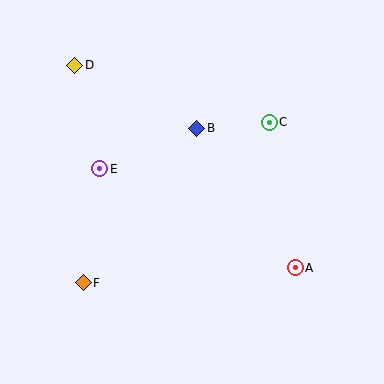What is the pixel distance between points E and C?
The distance between E and C is 176 pixels.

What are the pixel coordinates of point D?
Point D is at (75, 65).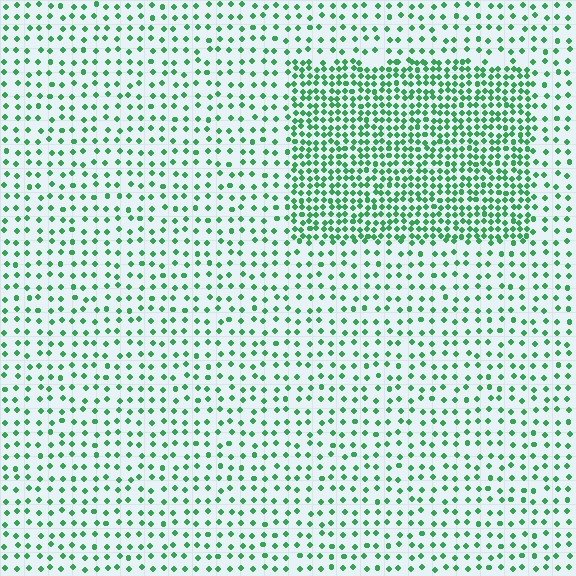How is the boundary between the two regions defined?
The boundary is defined by a change in element density (approximately 2.4x ratio). All elements are the same color, size, and shape.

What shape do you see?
I see a rectangle.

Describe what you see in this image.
The image contains small green elements arranged at two different densities. A rectangle-shaped region is visible where the elements are more densely packed than the surrounding area.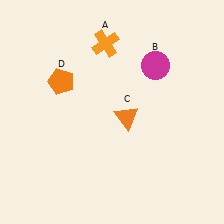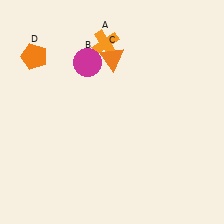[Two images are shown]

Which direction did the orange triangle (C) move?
The orange triangle (C) moved up.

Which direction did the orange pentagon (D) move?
The orange pentagon (D) moved left.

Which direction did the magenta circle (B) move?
The magenta circle (B) moved left.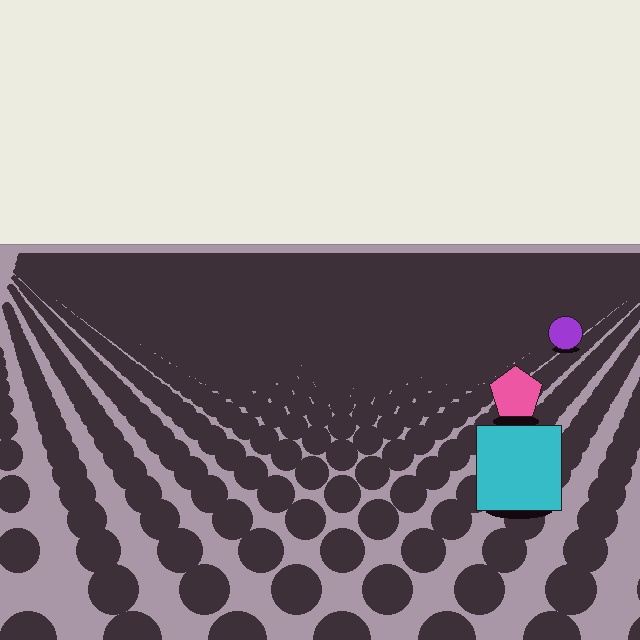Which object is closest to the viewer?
The cyan square is closest. The texture marks near it are larger and more spread out.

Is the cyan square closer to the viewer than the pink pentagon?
Yes. The cyan square is closer — you can tell from the texture gradient: the ground texture is coarser near it.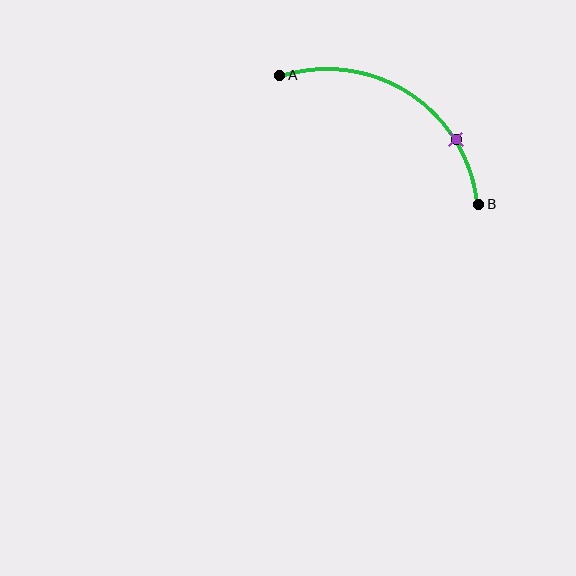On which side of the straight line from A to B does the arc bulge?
The arc bulges above the straight line connecting A and B.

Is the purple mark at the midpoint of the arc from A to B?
No. The purple mark lies on the arc but is closer to endpoint B. The arc midpoint would be at the point on the curve equidistant along the arc from both A and B.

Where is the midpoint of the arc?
The arc midpoint is the point on the curve farthest from the straight line joining A and B. It sits above that line.